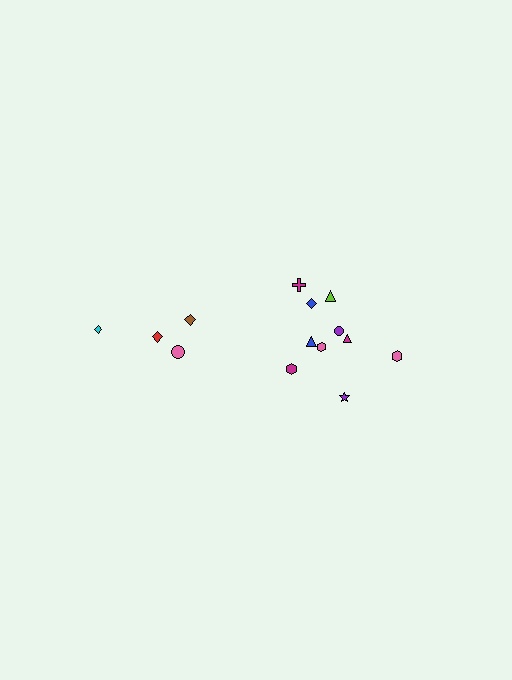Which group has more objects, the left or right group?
The right group.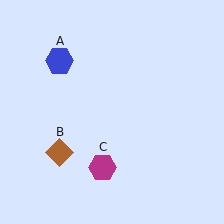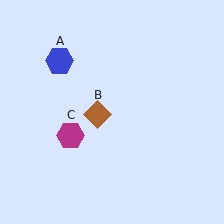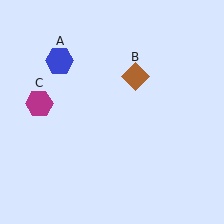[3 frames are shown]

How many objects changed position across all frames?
2 objects changed position: brown diamond (object B), magenta hexagon (object C).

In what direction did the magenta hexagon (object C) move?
The magenta hexagon (object C) moved up and to the left.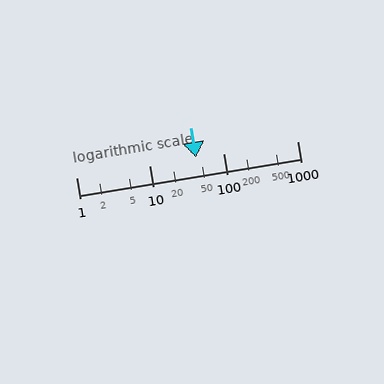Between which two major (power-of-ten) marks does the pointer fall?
The pointer is between 10 and 100.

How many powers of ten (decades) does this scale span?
The scale spans 3 decades, from 1 to 1000.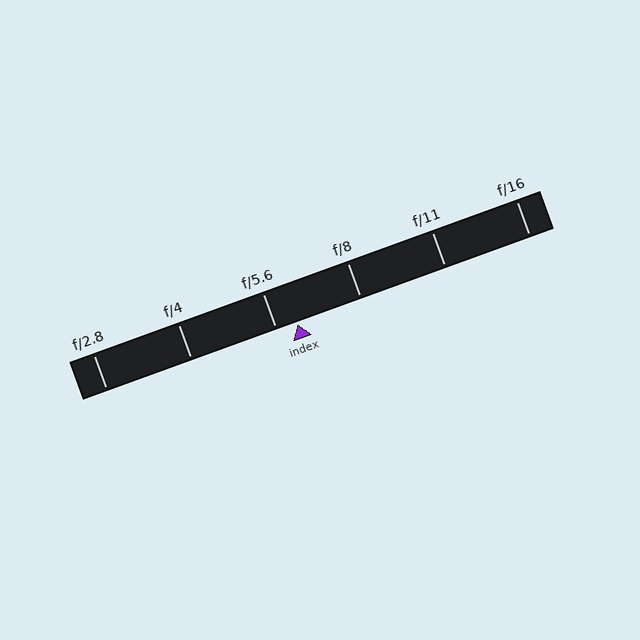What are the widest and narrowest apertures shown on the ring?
The widest aperture shown is f/2.8 and the narrowest is f/16.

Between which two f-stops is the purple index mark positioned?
The index mark is between f/5.6 and f/8.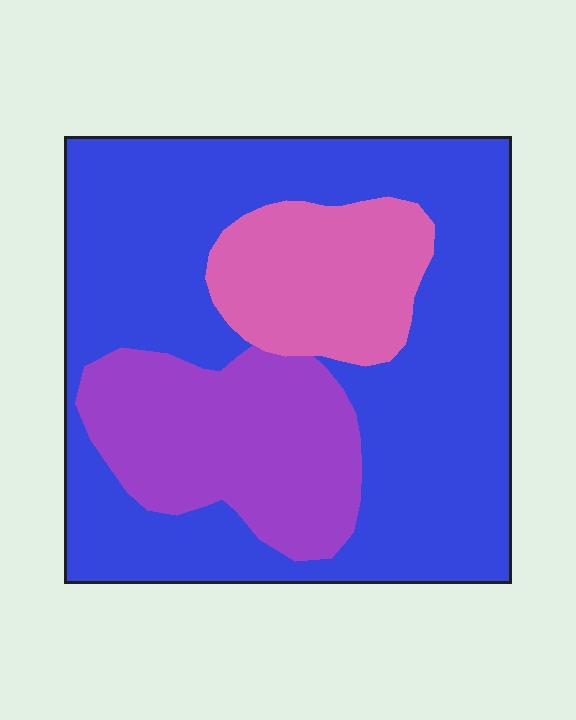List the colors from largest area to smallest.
From largest to smallest: blue, purple, pink.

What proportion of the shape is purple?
Purple covers about 20% of the shape.